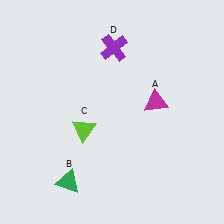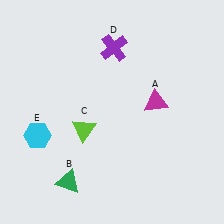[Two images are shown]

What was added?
A cyan hexagon (E) was added in Image 2.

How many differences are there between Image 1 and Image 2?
There is 1 difference between the two images.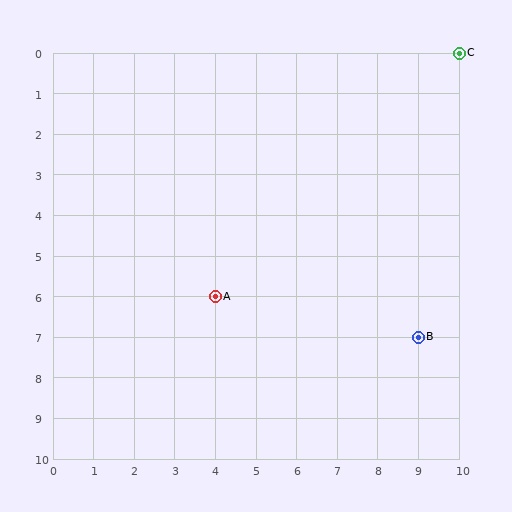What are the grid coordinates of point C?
Point C is at grid coordinates (10, 0).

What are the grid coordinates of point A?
Point A is at grid coordinates (4, 6).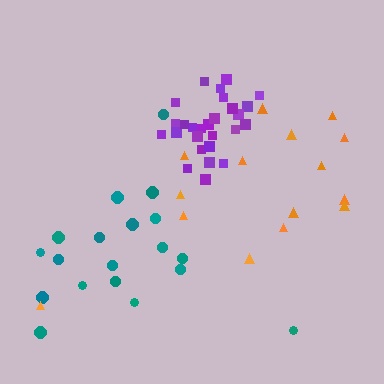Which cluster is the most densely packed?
Purple.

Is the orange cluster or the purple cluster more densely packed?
Purple.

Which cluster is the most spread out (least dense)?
Orange.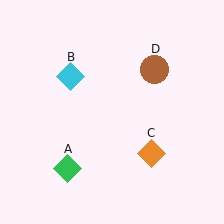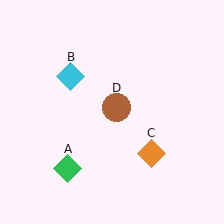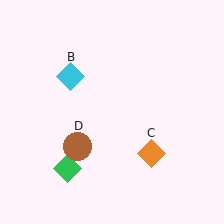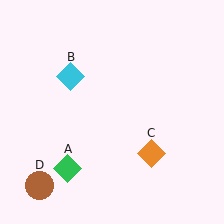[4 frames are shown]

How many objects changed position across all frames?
1 object changed position: brown circle (object D).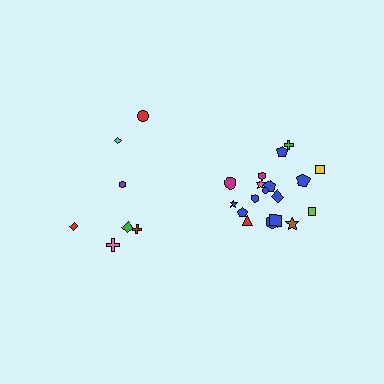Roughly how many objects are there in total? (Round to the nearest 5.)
Roughly 25 objects in total.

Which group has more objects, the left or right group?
The right group.